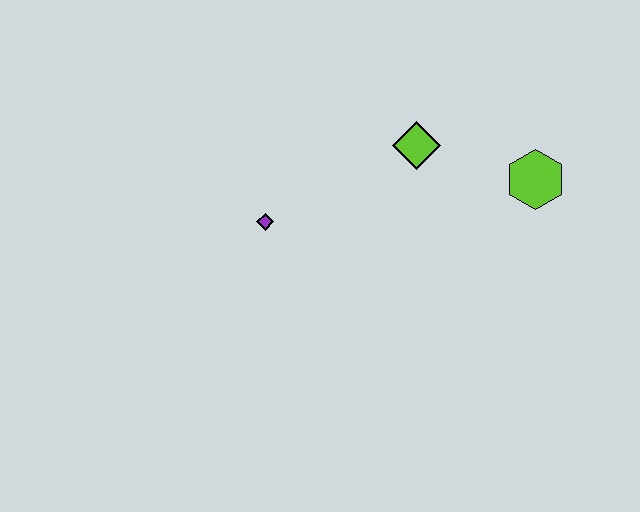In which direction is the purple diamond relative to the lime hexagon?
The purple diamond is to the left of the lime hexagon.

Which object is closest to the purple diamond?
The lime diamond is closest to the purple diamond.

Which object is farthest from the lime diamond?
The purple diamond is farthest from the lime diamond.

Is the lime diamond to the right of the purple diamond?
Yes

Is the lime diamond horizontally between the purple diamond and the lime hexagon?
Yes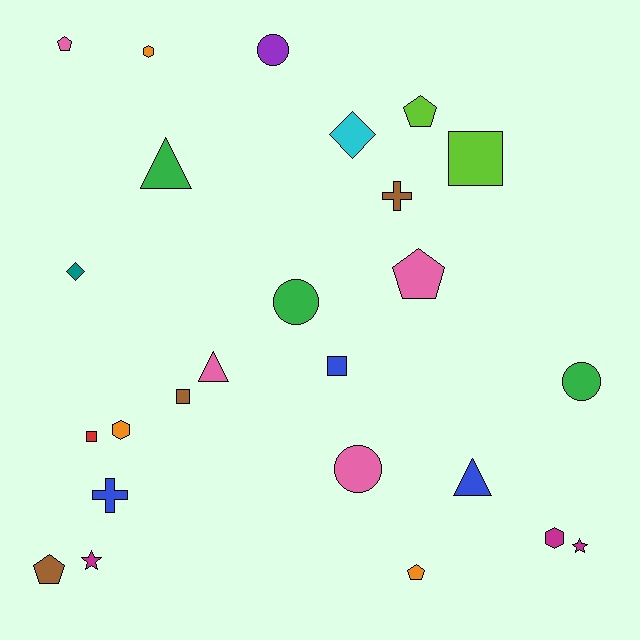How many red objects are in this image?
There is 1 red object.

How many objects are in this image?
There are 25 objects.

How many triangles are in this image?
There are 3 triangles.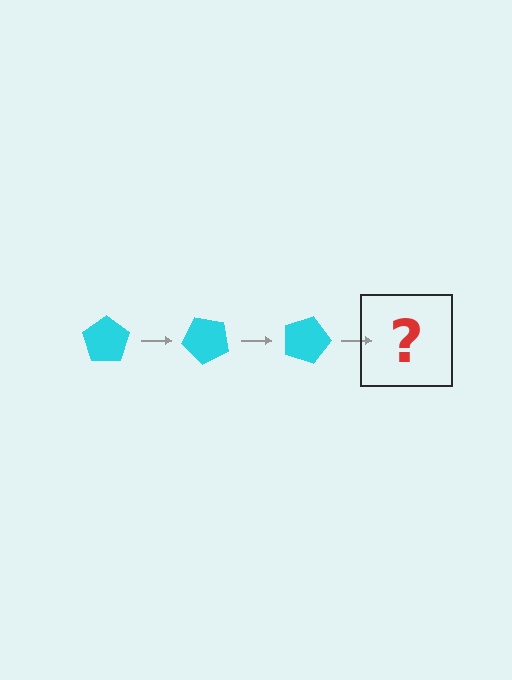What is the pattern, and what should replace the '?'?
The pattern is that the pentagon rotates 45 degrees each step. The '?' should be a cyan pentagon rotated 135 degrees.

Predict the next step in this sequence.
The next step is a cyan pentagon rotated 135 degrees.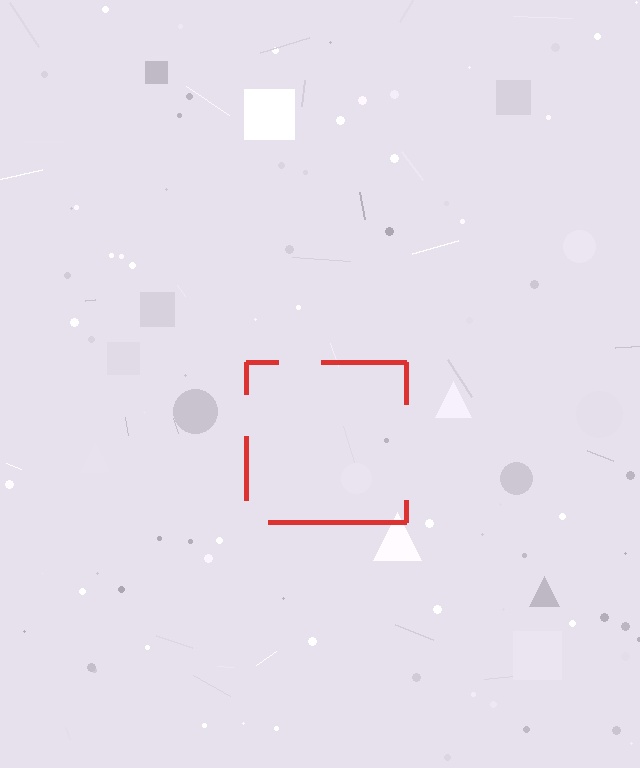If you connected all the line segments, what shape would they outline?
They would outline a square.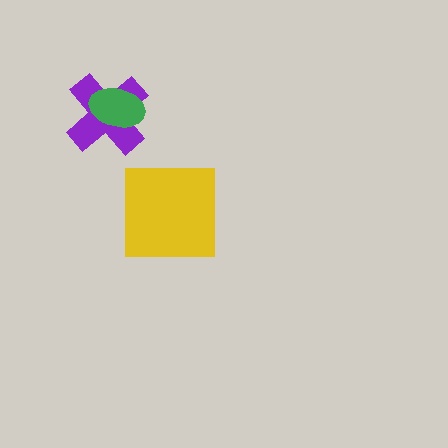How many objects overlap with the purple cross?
1 object overlaps with the purple cross.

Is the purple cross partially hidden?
Yes, it is partially covered by another shape.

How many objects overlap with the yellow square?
0 objects overlap with the yellow square.